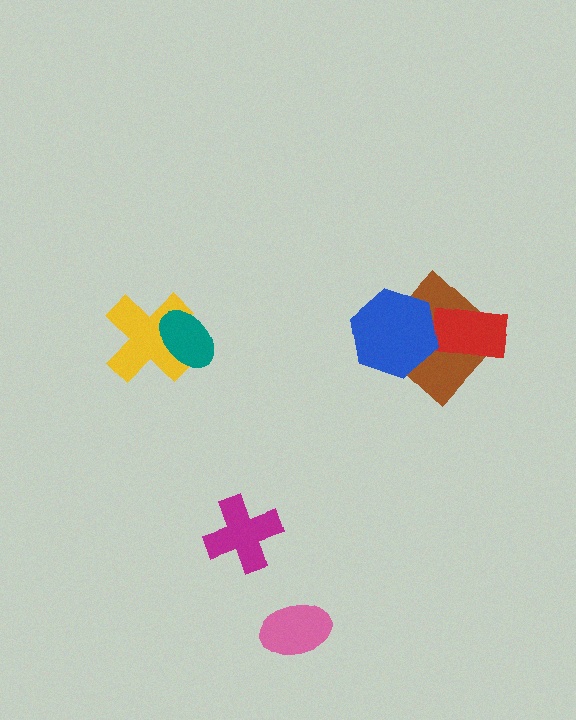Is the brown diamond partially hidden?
Yes, it is partially covered by another shape.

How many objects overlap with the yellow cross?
1 object overlaps with the yellow cross.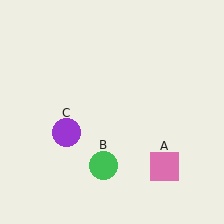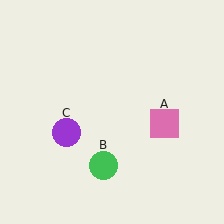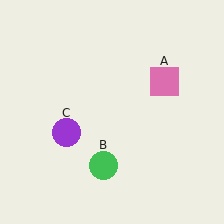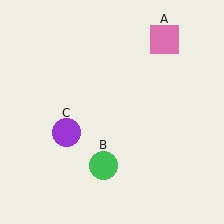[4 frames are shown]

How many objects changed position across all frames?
1 object changed position: pink square (object A).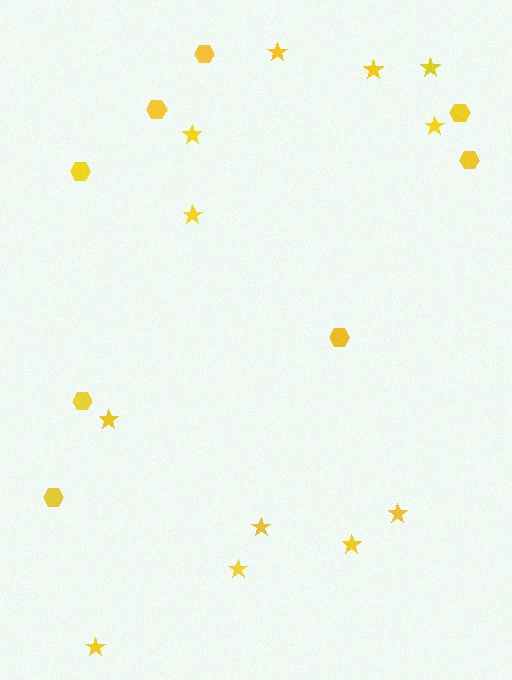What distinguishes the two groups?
There are 2 groups: one group of hexagons (8) and one group of stars (12).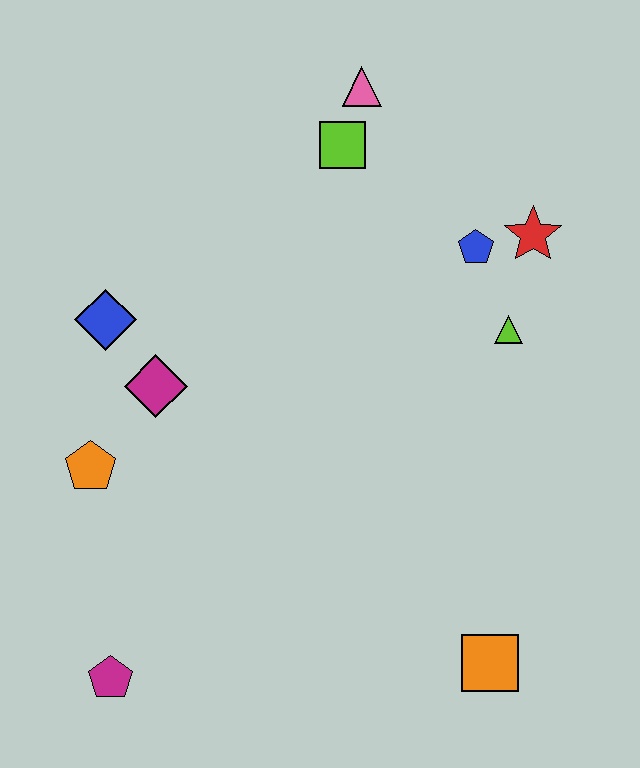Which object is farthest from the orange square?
The pink triangle is farthest from the orange square.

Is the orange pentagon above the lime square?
No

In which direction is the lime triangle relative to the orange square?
The lime triangle is above the orange square.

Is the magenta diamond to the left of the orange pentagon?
No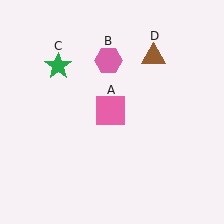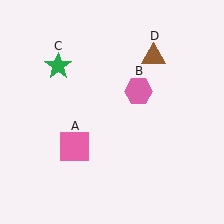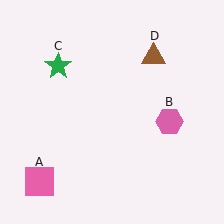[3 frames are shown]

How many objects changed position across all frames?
2 objects changed position: pink square (object A), pink hexagon (object B).